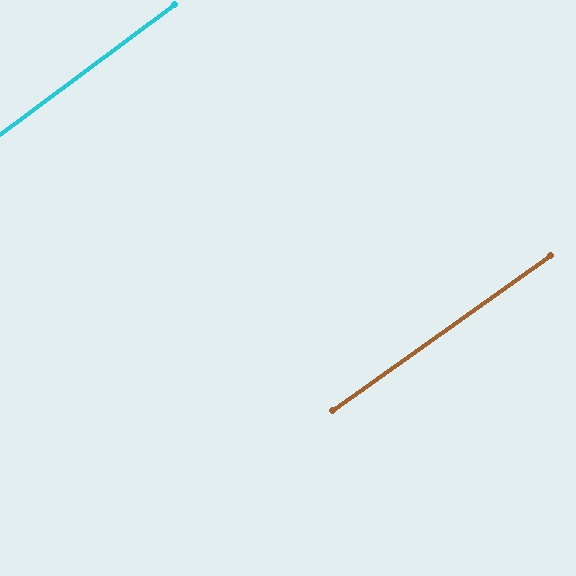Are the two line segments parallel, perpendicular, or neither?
Parallel — their directions differ by only 1.2°.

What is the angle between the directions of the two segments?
Approximately 1 degree.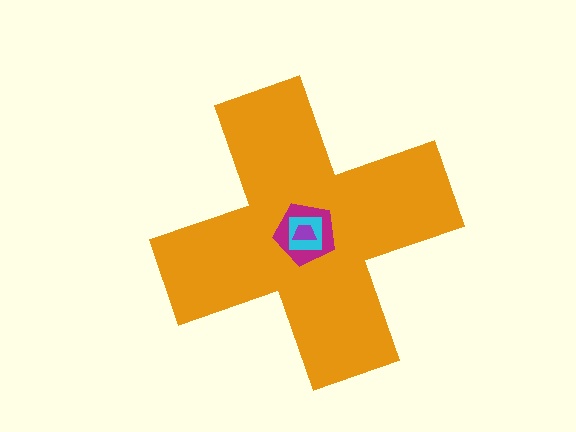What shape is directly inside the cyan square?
The purple trapezoid.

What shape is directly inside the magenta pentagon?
The cyan square.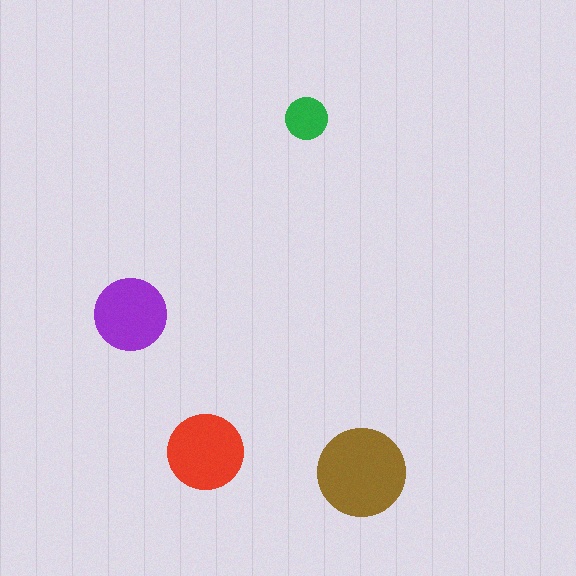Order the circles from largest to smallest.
the brown one, the red one, the purple one, the green one.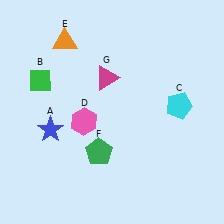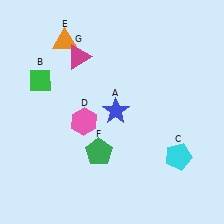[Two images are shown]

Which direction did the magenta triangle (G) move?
The magenta triangle (G) moved left.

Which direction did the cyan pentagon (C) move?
The cyan pentagon (C) moved down.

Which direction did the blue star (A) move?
The blue star (A) moved right.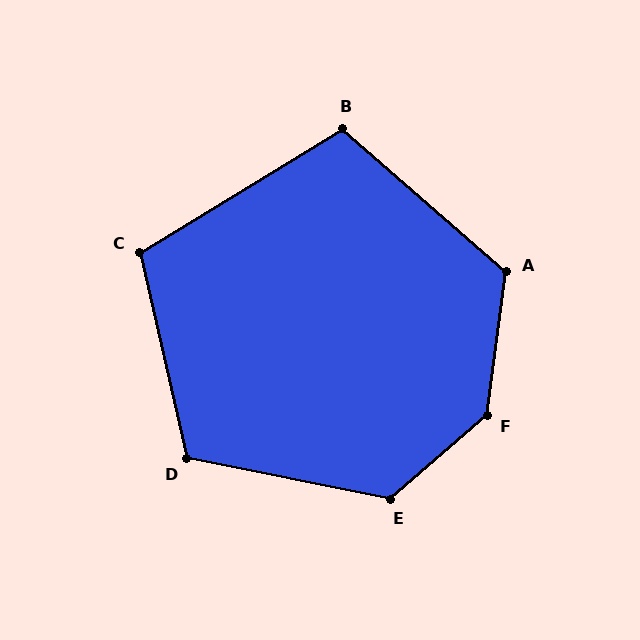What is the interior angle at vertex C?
Approximately 109 degrees (obtuse).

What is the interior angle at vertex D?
Approximately 114 degrees (obtuse).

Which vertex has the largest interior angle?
F, at approximately 139 degrees.